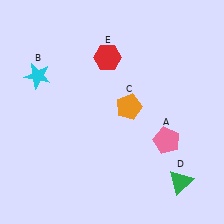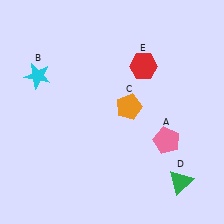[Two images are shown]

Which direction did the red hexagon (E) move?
The red hexagon (E) moved right.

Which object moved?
The red hexagon (E) moved right.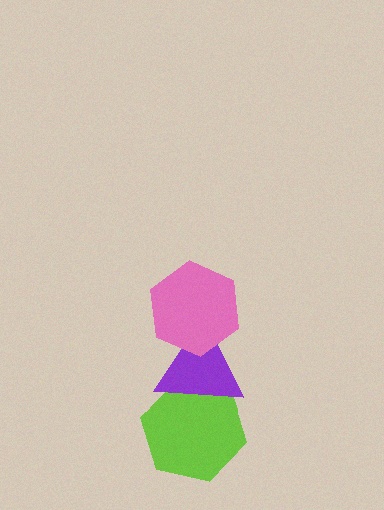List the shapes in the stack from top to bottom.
From top to bottom: the pink hexagon, the purple triangle, the lime hexagon.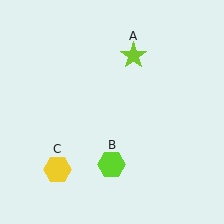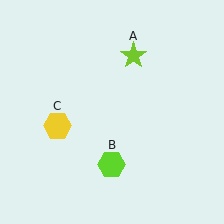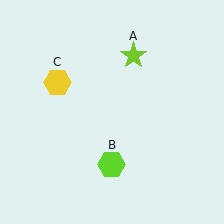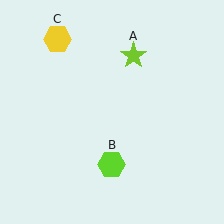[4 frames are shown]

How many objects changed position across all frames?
1 object changed position: yellow hexagon (object C).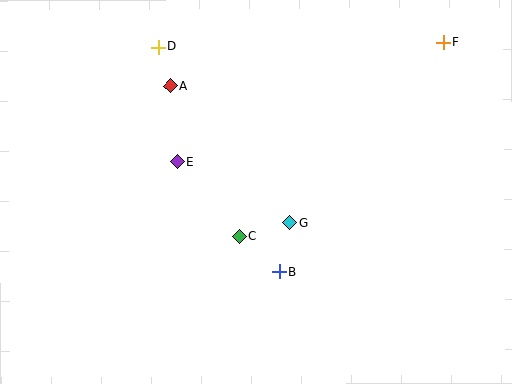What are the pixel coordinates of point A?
Point A is at (171, 86).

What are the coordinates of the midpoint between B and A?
The midpoint between B and A is at (225, 179).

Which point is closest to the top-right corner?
Point F is closest to the top-right corner.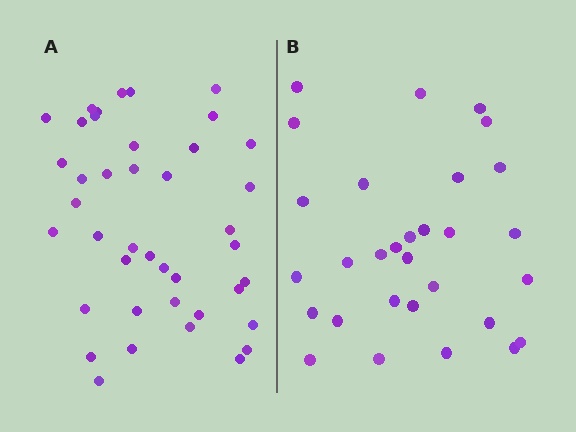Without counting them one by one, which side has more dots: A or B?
Region A (the left region) has more dots.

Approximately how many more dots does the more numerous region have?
Region A has roughly 12 or so more dots than region B.